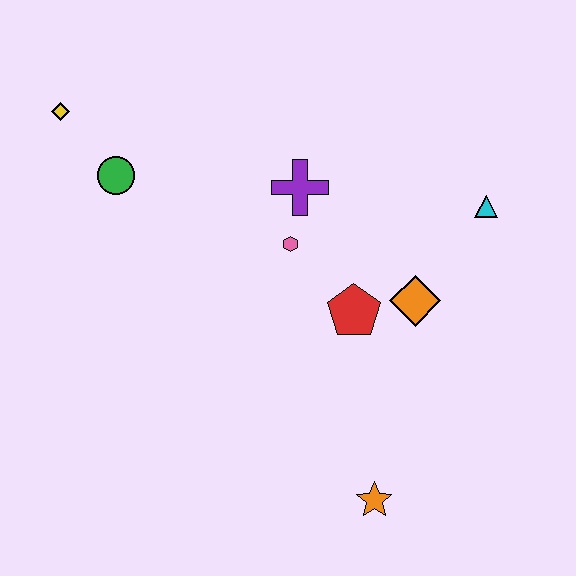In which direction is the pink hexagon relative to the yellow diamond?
The pink hexagon is to the right of the yellow diamond.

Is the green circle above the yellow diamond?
No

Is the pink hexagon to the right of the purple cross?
No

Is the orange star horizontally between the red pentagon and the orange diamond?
Yes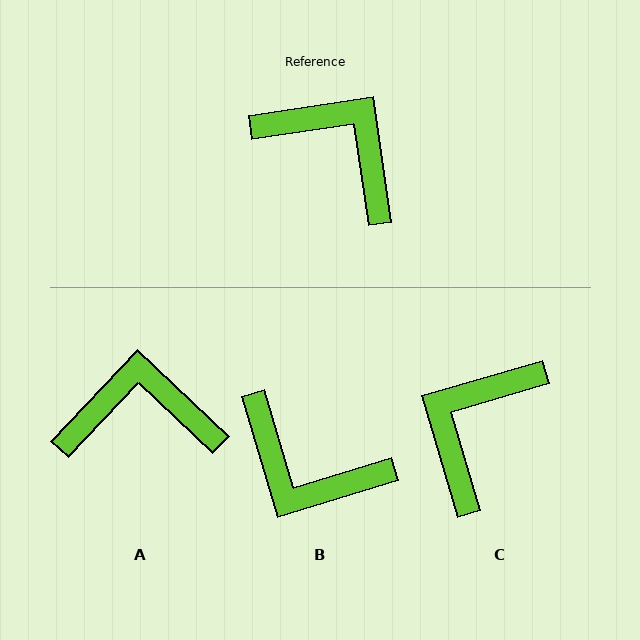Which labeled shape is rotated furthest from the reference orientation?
B, about 171 degrees away.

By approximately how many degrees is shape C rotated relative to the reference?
Approximately 98 degrees counter-clockwise.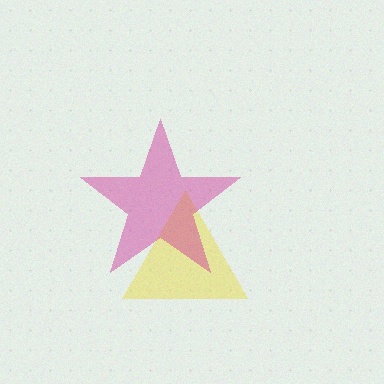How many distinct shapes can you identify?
There are 2 distinct shapes: a yellow triangle, a magenta star.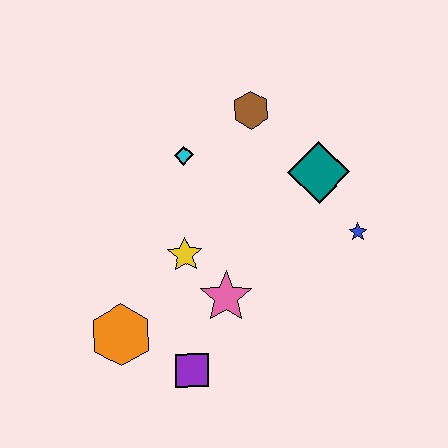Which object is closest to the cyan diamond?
The brown hexagon is closest to the cyan diamond.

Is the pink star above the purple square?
Yes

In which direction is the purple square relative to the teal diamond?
The purple square is below the teal diamond.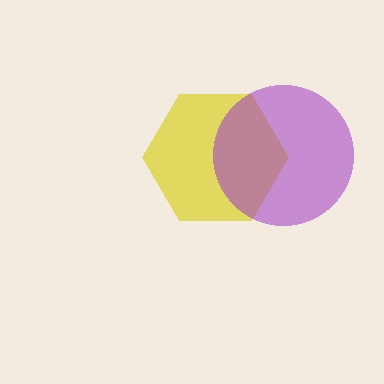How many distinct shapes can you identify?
There are 2 distinct shapes: a yellow hexagon, a purple circle.